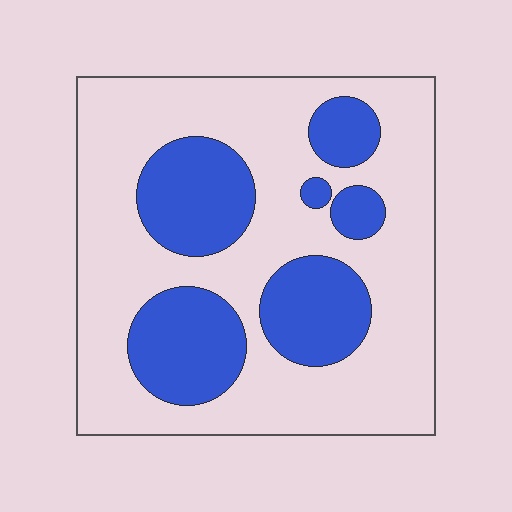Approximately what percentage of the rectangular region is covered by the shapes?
Approximately 30%.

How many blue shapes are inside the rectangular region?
6.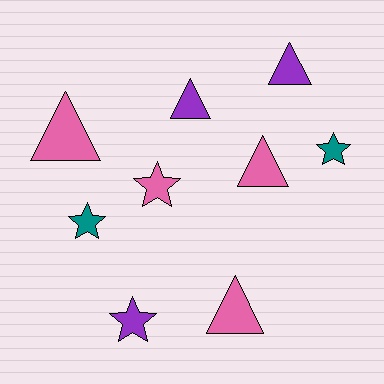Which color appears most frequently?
Pink, with 4 objects.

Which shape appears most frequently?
Triangle, with 5 objects.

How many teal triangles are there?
There are no teal triangles.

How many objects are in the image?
There are 9 objects.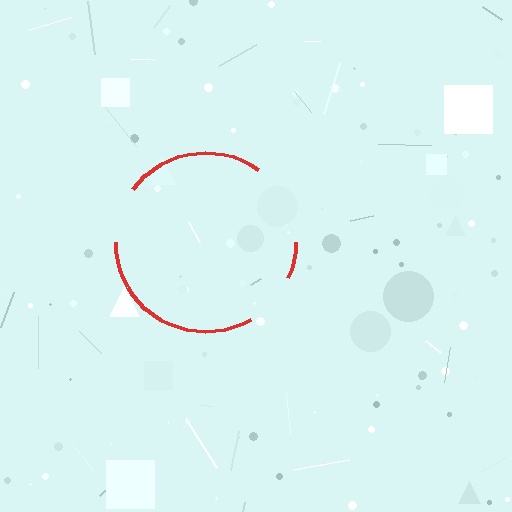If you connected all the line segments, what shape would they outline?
They would outline a circle.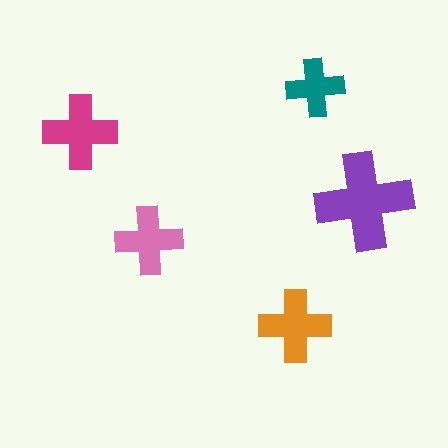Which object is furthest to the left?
The magenta cross is leftmost.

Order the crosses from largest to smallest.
the purple one, the magenta one, the orange one, the pink one, the teal one.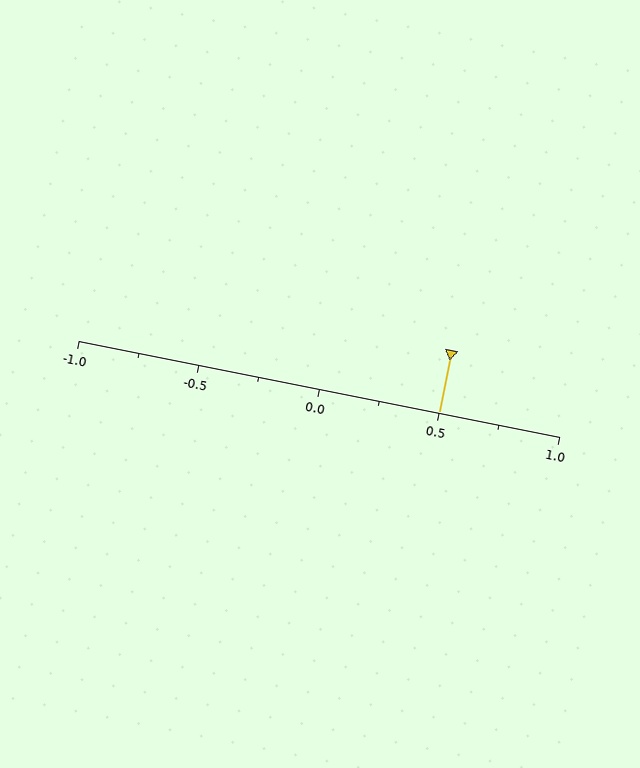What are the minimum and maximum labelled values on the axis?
The axis runs from -1.0 to 1.0.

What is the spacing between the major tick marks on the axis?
The major ticks are spaced 0.5 apart.